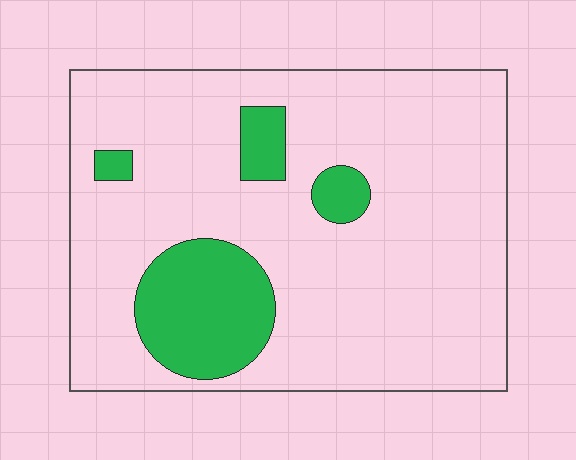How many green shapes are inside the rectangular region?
4.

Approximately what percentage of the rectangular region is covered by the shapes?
Approximately 15%.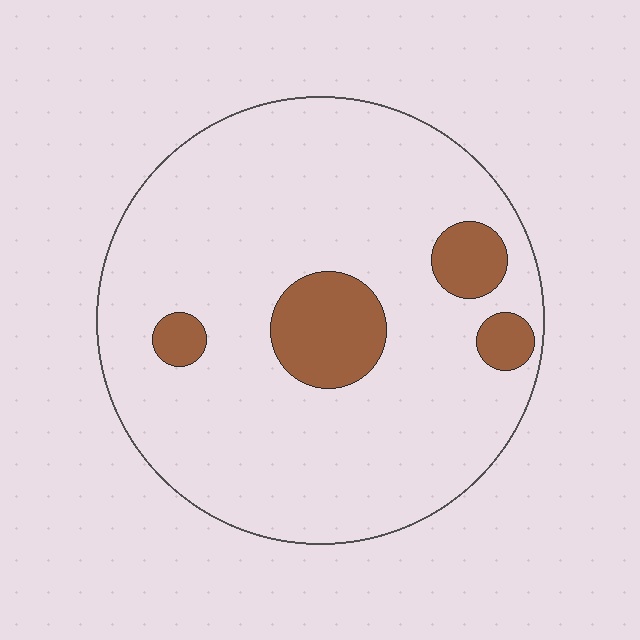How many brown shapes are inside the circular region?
4.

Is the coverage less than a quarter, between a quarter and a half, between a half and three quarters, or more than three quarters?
Less than a quarter.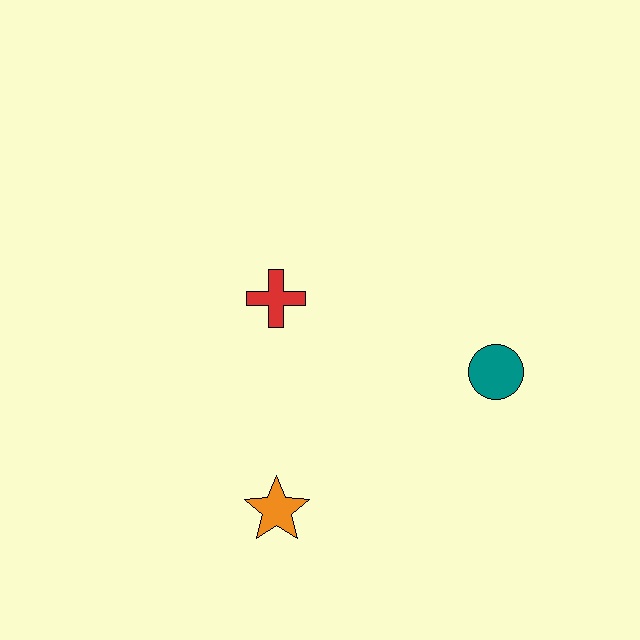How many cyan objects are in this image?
There are no cyan objects.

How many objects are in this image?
There are 3 objects.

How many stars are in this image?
There is 1 star.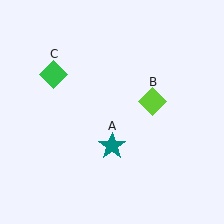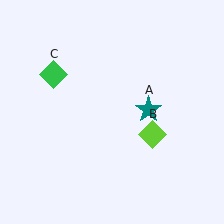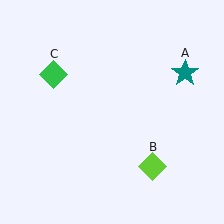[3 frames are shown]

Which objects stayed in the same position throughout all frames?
Green diamond (object C) remained stationary.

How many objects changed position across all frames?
2 objects changed position: teal star (object A), lime diamond (object B).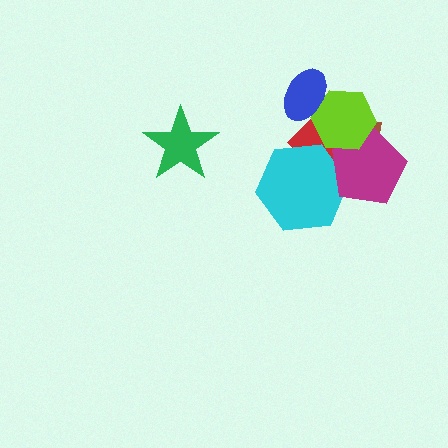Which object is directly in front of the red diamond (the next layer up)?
The cyan hexagon is directly in front of the red diamond.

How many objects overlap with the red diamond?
5 objects overlap with the red diamond.